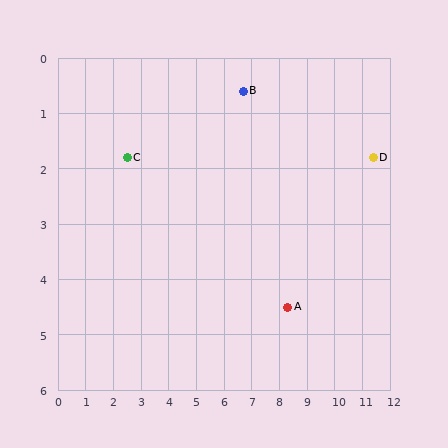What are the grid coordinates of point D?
Point D is at approximately (11.4, 1.8).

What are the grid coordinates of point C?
Point C is at approximately (2.5, 1.8).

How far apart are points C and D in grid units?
Points C and D are about 8.9 grid units apart.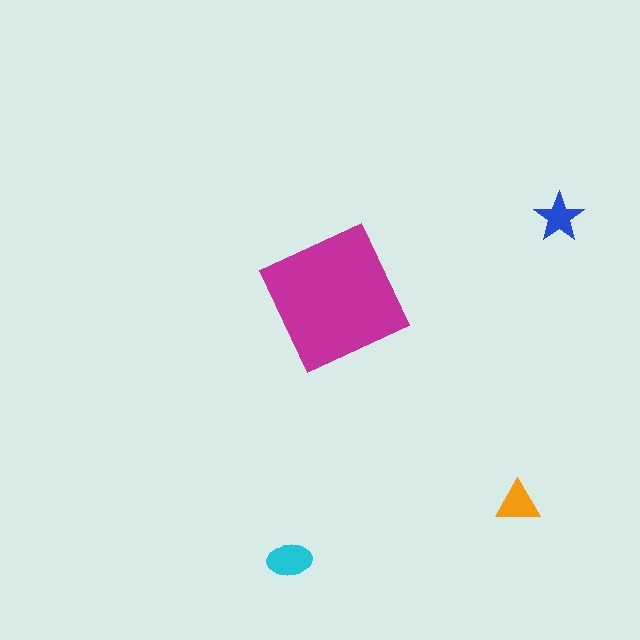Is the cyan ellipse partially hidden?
No, the cyan ellipse is fully visible.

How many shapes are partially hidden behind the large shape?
0 shapes are partially hidden.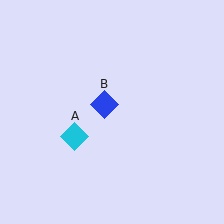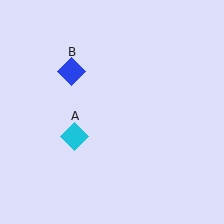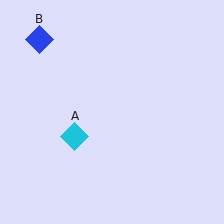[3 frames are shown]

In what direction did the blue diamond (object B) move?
The blue diamond (object B) moved up and to the left.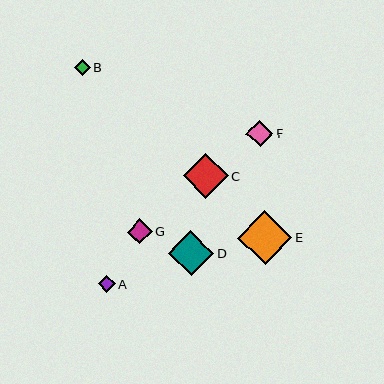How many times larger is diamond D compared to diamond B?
Diamond D is approximately 2.9 times the size of diamond B.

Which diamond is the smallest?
Diamond B is the smallest with a size of approximately 16 pixels.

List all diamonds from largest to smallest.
From largest to smallest: E, D, C, F, G, A, B.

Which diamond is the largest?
Diamond E is the largest with a size of approximately 54 pixels.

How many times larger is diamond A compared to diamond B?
Diamond A is approximately 1.1 times the size of diamond B.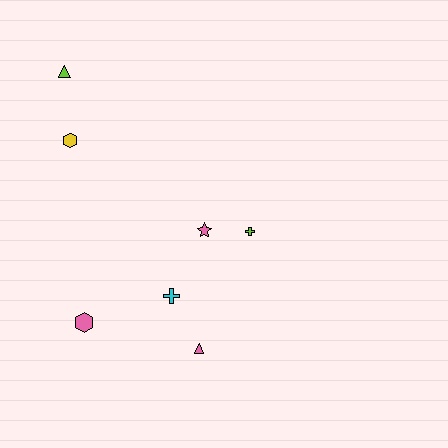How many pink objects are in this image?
There are 3 pink objects.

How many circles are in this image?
There are no circles.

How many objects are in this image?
There are 7 objects.